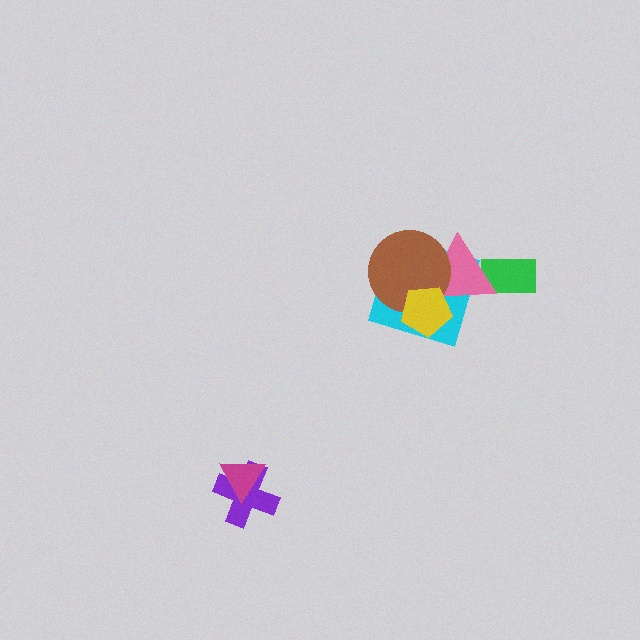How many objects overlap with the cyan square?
3 objects overlap with the cyan square.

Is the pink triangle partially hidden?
Yes, it is partially covered by another shape.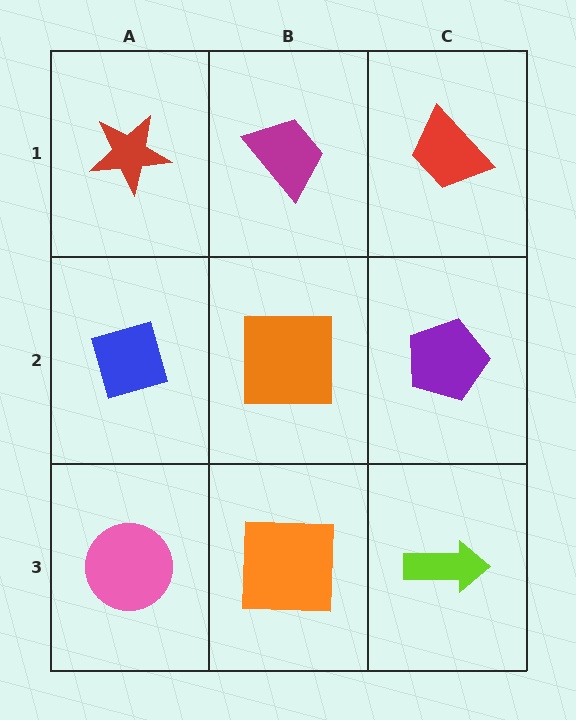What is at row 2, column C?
A purple pentagon.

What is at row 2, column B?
An orange square.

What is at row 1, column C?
A red trapezoid.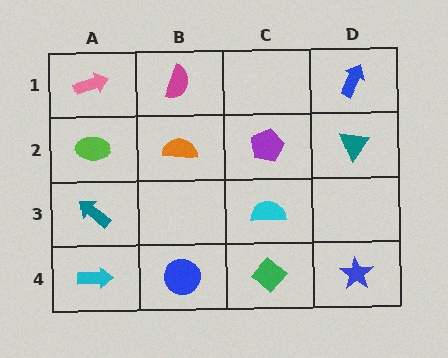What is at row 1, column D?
A blue arrow.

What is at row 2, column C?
A purple pentagon.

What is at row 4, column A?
A cyan arrow.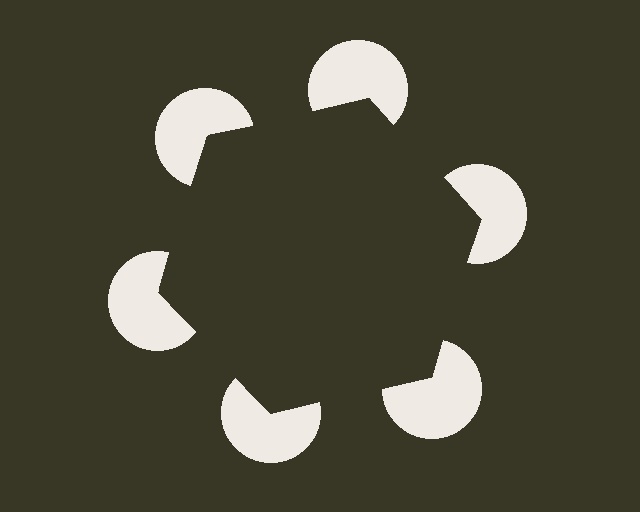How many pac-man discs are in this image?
There are 6 — one at each vertex of the illusory hexagon.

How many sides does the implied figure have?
6 sides.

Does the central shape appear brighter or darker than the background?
It typically appears slightly darker than the background, even though no actual brightness change is drawn.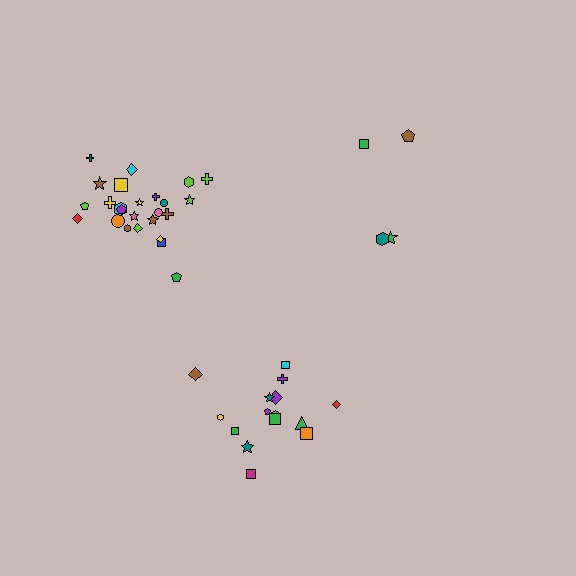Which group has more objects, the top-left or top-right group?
The top-left group.